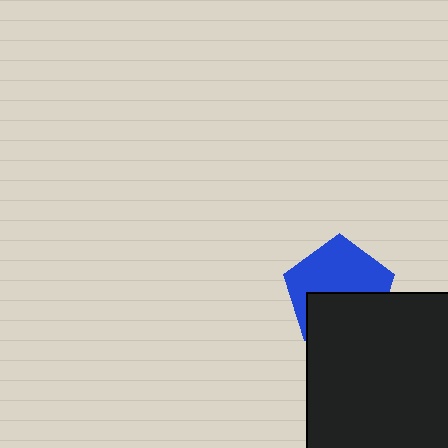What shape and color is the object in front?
The object in front is a black square.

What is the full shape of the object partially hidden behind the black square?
The partially hidden object is a blue pentagon.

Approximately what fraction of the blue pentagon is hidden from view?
Roughly 45% of the blue pentagon is hidden behind the black square.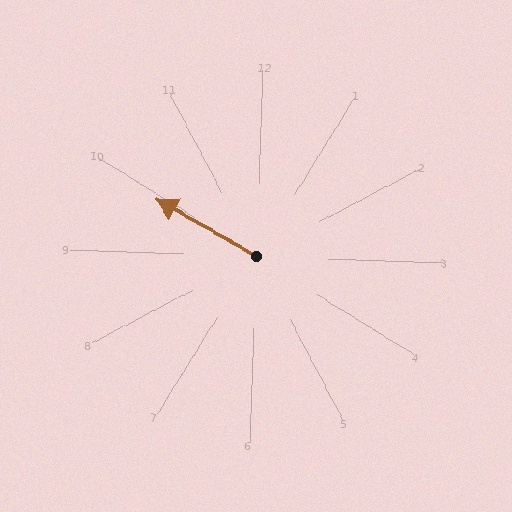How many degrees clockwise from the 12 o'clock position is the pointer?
Approximately 298 degrees.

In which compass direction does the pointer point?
Northwest.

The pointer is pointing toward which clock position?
Roughly 10 o'clock.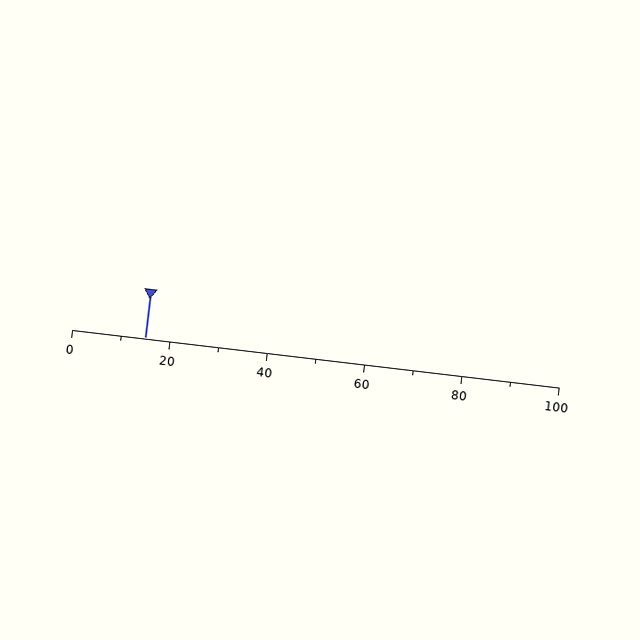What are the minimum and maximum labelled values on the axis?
The axis runs from 0 to 100.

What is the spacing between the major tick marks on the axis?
The major ticks are spaced 20 apart.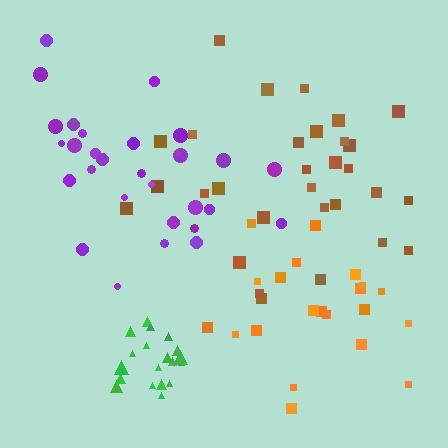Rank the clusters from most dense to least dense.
green, purple, orange, brown.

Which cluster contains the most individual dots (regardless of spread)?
Purple (31).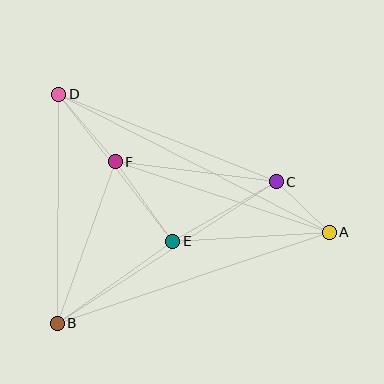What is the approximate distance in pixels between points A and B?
The distance between A and B is approximately 287 pixels.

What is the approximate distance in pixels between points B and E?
The distance between B and E is approximately 142 pixels.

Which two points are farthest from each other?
Points A and D are farthest from each other.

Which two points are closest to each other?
Points A and C are closest to each other.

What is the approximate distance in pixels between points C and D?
The distance between C and D is approximately 235 pixels.